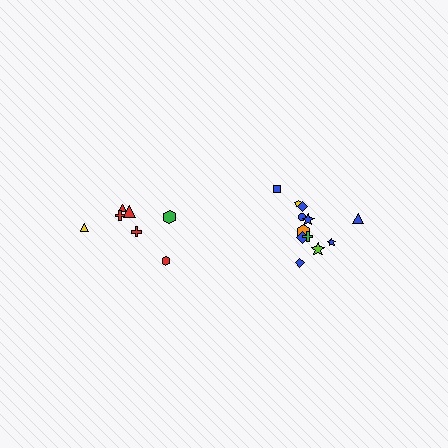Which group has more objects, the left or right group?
The right group.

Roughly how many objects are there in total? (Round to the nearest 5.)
Roughly 20 objects in total.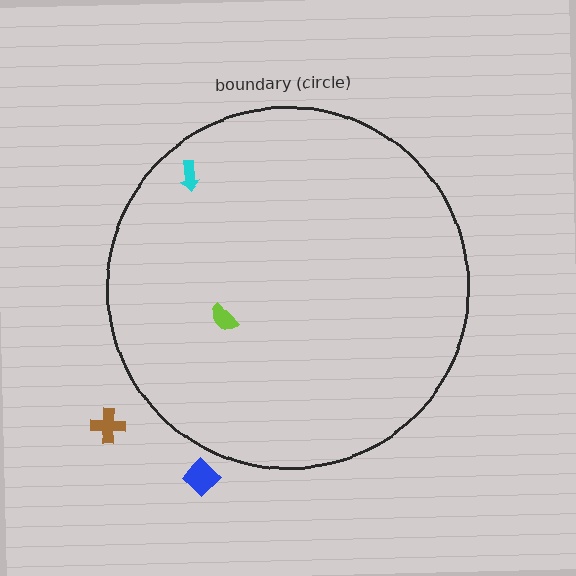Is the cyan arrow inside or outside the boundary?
Inside.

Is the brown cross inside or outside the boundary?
Outside.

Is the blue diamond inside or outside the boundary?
Outside.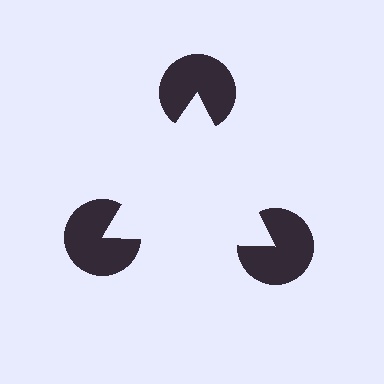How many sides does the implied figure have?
3 sides.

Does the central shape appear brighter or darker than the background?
It typically appears slightly brighter than the background, even though no actual brightness change is drawn.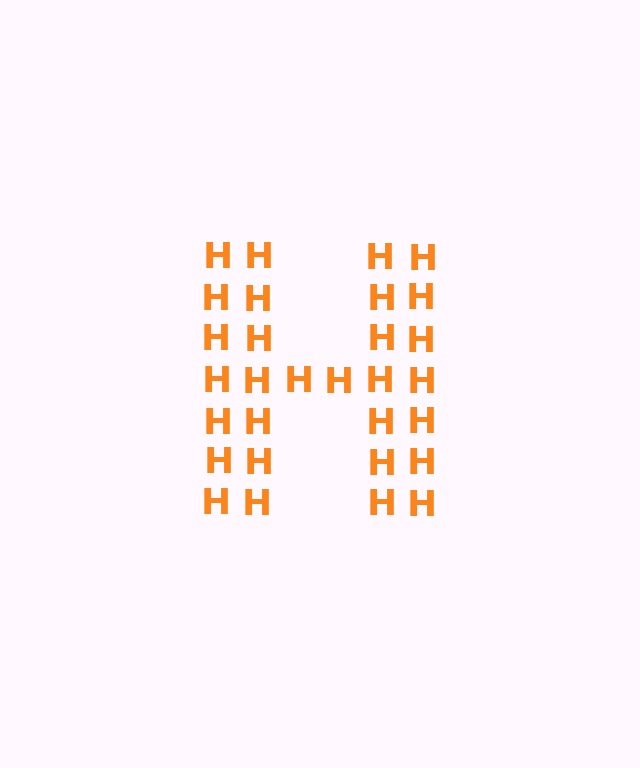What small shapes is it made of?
It is made of small letter H's.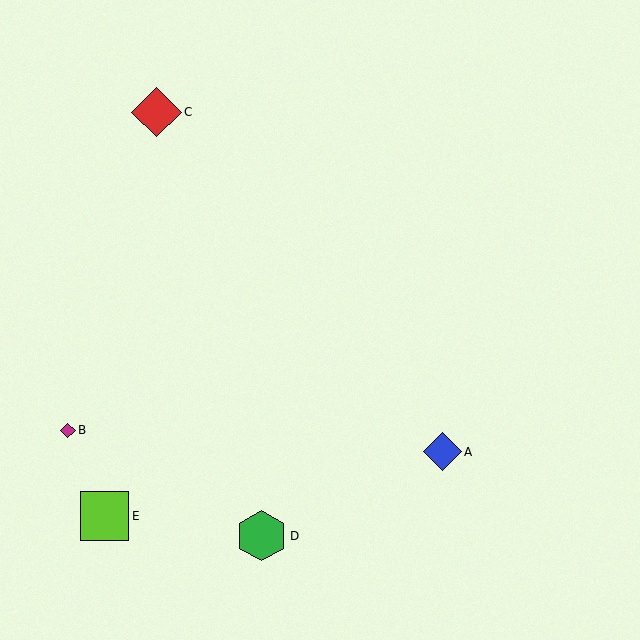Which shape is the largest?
The green hexagon (labeled D) is the largest.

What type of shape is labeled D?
Shape D is a green hexagon.